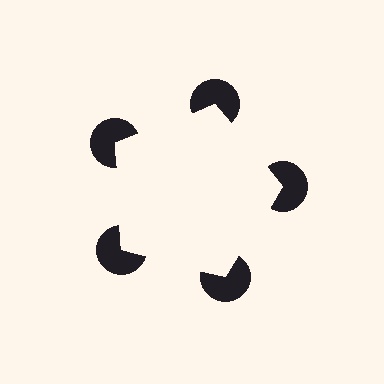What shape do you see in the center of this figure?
An illusory pentagon — its edges are inferred from the aligned wedge cuts in the pac-man discs, not physically drawn.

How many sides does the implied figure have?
5 sides.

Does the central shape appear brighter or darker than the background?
It typically appears slightly brighter than the background, even though no actual brightness change is drawn.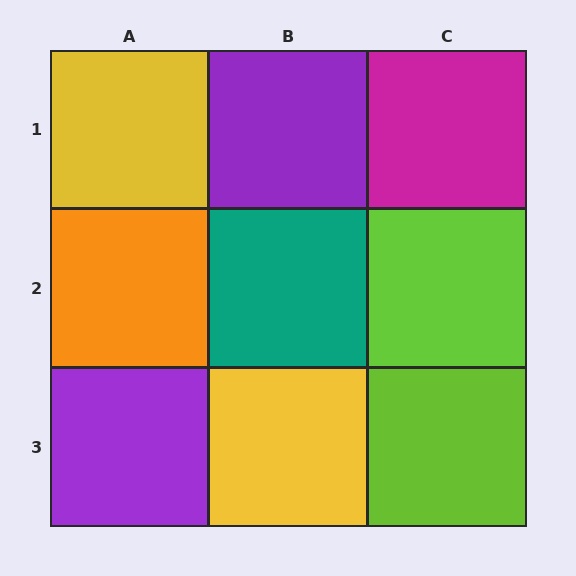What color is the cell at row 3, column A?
Purple.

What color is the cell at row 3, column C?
Lime.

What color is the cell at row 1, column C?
Magenta.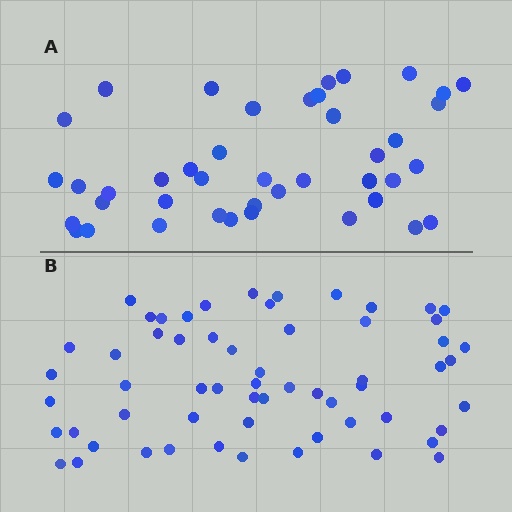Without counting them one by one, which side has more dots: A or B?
Region B (the bottom region) has more dots.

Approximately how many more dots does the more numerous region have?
Region B has approximately 20 more dots than region A.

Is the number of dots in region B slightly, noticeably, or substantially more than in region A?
Region B has noticeably more, but not dramatically so. The ratio is roughly 1.4 to 1.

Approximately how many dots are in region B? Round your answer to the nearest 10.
About 60 dots.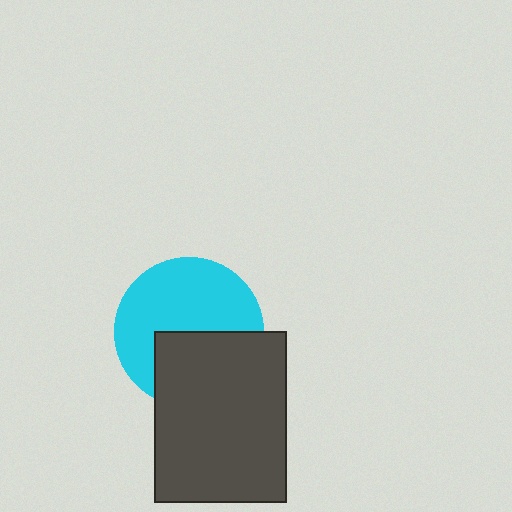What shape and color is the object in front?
The object in front is a dark gray rectangle.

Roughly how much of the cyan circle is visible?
About half of it is visible (roughly 60%).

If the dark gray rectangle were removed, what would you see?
You would see the complete cyan circle.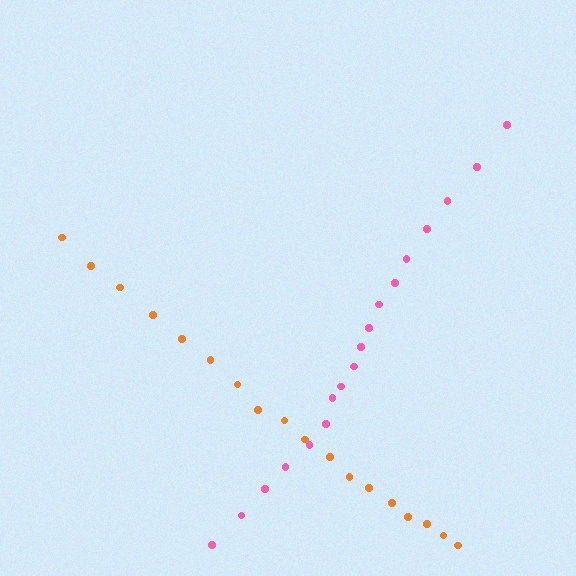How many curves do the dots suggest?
There are 2 distinct paths.